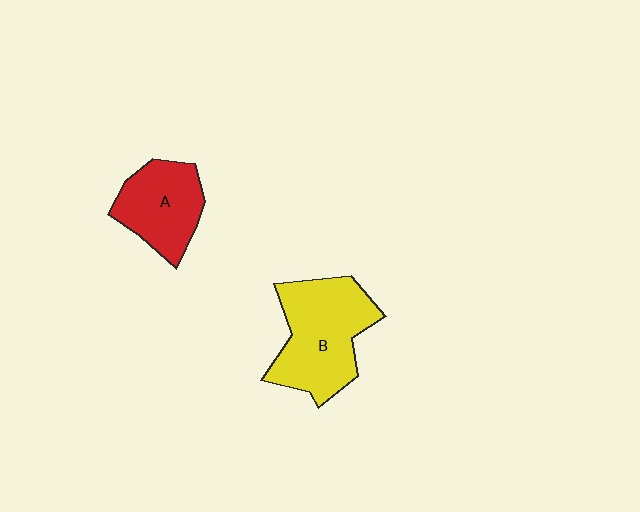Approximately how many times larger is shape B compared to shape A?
Approximately 1.4 times.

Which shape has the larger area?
Shape B (yellow).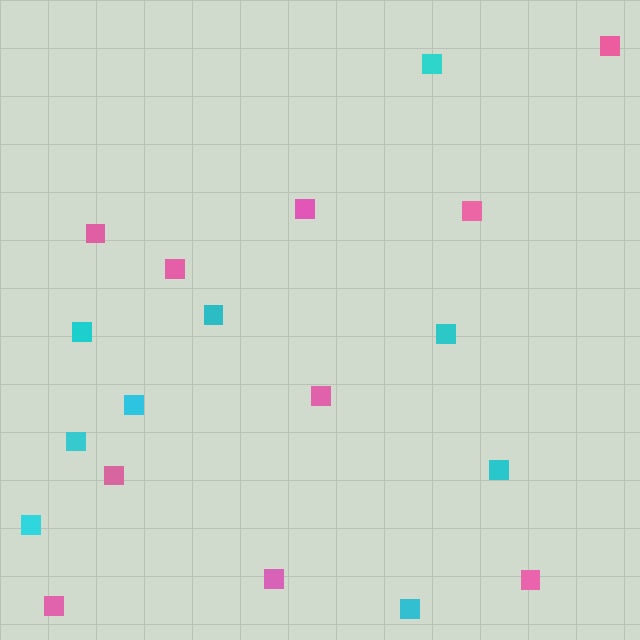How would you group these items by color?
There are 2 groups: one group of pink squares (10) and one group of cyan squares (9).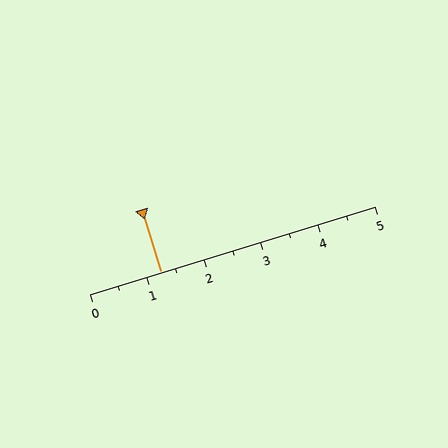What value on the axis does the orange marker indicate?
The marker indicates approximately 1.2.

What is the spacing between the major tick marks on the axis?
The major ticks are spaced 1 apart.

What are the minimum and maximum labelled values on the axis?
The axis runs from 0 to 5.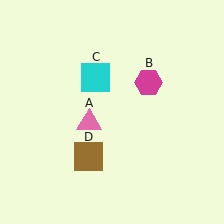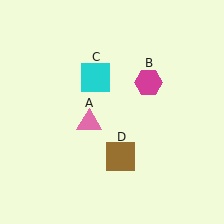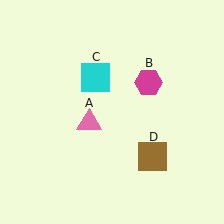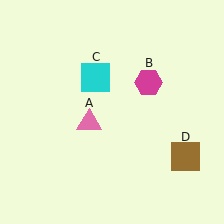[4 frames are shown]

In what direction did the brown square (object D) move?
The brown square (object D) moved right.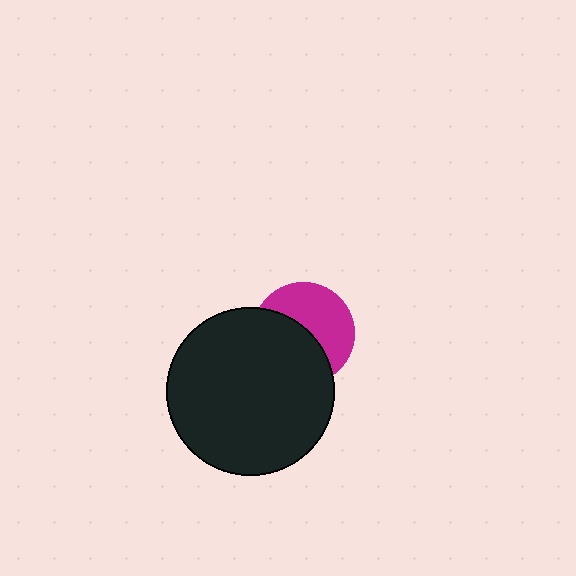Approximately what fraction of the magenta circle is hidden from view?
Roughly 50% of the magenta circle is hidden behind the black circle.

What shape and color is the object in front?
The object in front is a black circle.